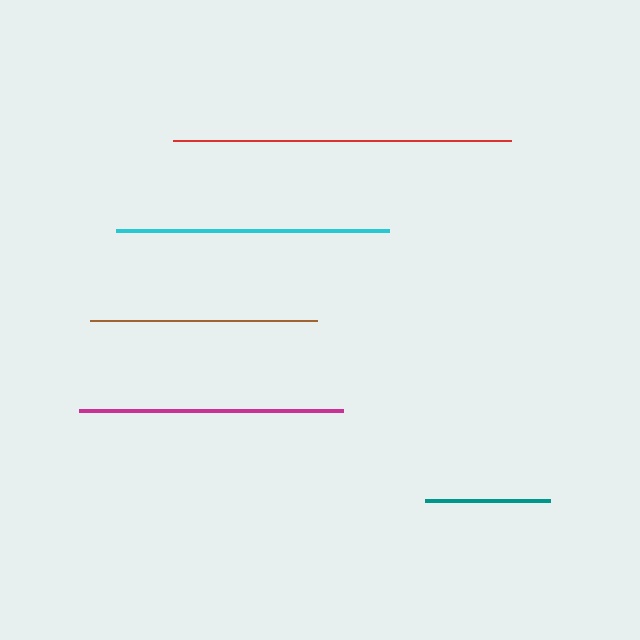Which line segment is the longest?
The red line is the longest at approximately 338 pixels.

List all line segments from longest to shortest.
From longest to shortest: red, cyan, magenta, brown, teal.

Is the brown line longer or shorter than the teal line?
The brown line is longer than the teal line.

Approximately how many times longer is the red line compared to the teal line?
The red line is approximately 2.7 times the length of the teal line.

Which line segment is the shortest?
The teal line is the shortest at approximately 125 pixels.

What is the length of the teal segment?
The teal segment is approximately 125 pixels long.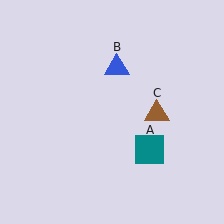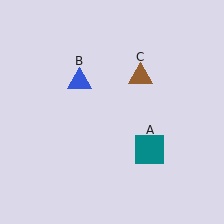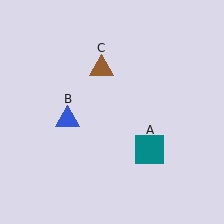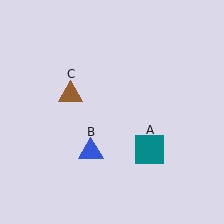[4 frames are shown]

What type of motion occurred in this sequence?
The blue triangle (object B), brown triangle (object C) rotated counterclockwise around the center of the scene.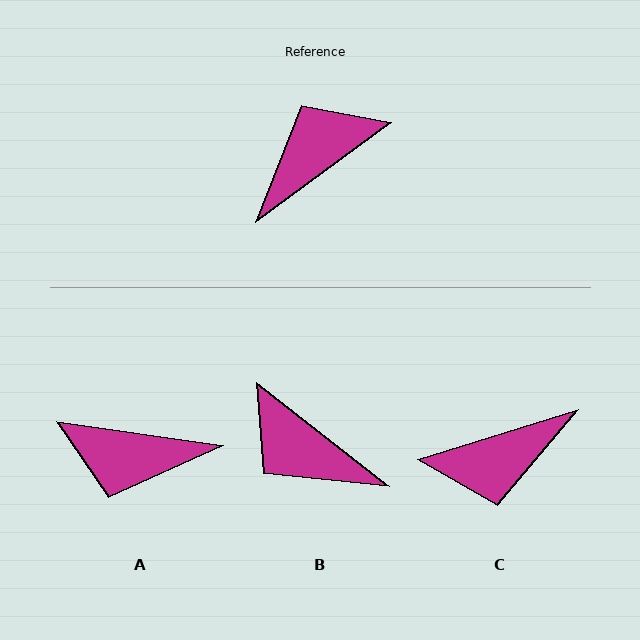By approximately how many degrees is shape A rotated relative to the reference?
Approximately 136 degrees counter-clockwise.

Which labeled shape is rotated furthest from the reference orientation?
C, about 161 degrees away.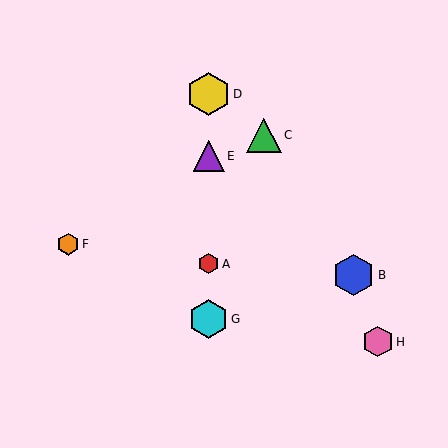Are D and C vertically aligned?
No, D is at x≈209 and C is at x≈264.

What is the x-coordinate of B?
Object B is at x≈354.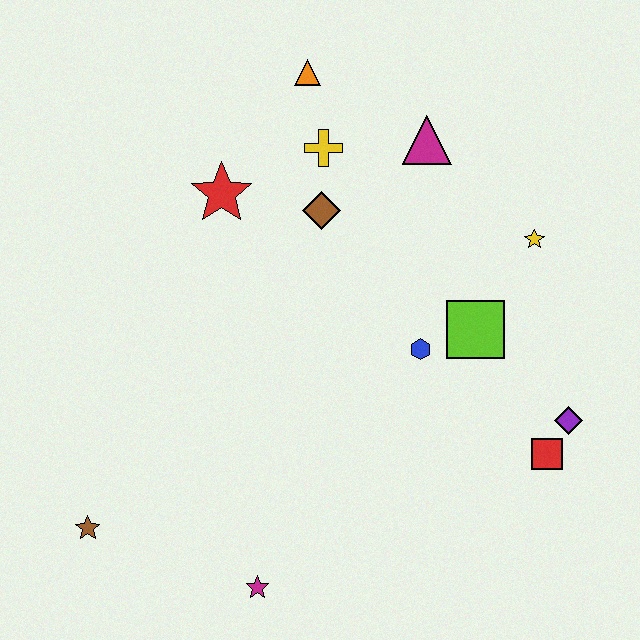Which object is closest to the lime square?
The blue hexagon is closest to the lime square.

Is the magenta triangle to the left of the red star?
No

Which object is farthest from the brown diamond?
The brown star is farthest from the brown diamond.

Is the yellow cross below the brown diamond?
No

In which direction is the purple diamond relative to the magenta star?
The purple diamond is to the right of the magenta star.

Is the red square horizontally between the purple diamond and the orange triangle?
Yes